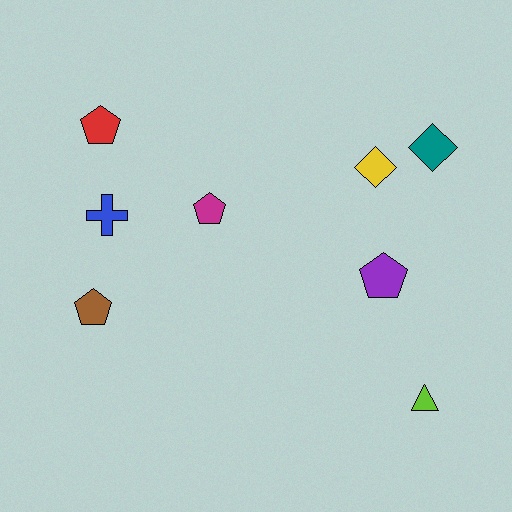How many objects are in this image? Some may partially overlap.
There are 8 objects.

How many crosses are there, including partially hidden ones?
There is 1 cross.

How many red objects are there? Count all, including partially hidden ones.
There is 1 red object.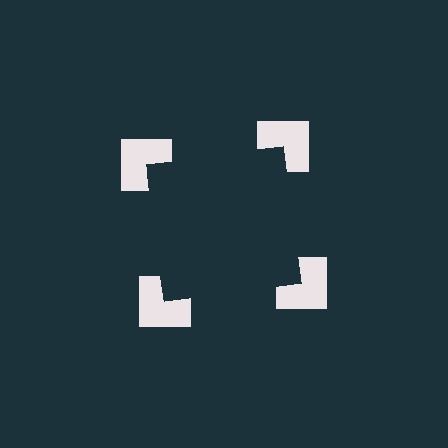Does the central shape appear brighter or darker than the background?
It typically appears slightly darker than the background, even though no actual brightness change is drawn.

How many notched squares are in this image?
There are 4 — one at each vertex of the illusory square.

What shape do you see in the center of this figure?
An illusory square — its edges are inferred from the aligned wedge cuts in the notched squares, not physically drawn.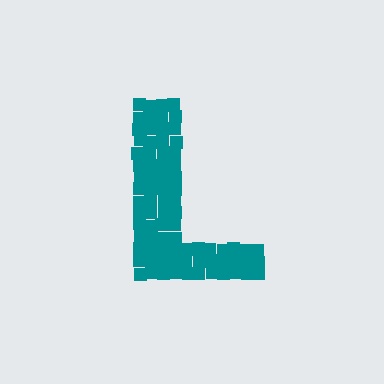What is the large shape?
The large shape is the letter L.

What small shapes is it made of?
It is made of small squares.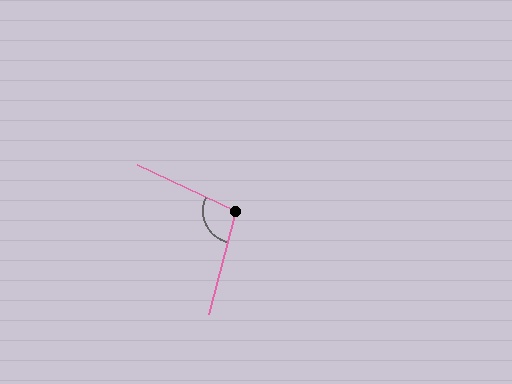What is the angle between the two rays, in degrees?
Approximately 100 degrees.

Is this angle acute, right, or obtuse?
It is obtuse.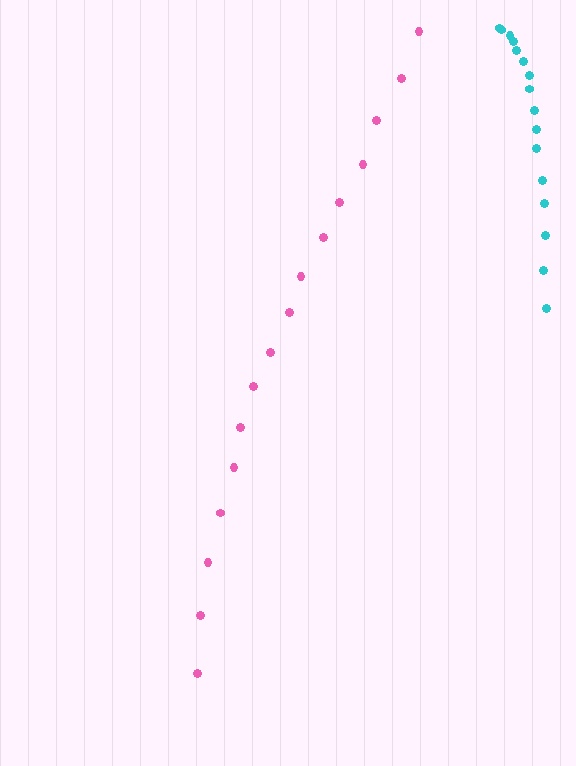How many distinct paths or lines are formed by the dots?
There are 2 distinct paths.